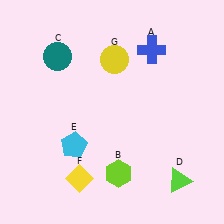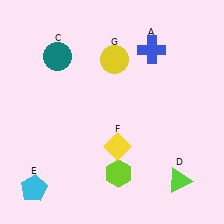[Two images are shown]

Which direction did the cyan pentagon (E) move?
The cyan pentagon (E) moved down.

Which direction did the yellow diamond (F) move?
The yellow diamond (F) moved right.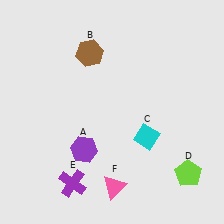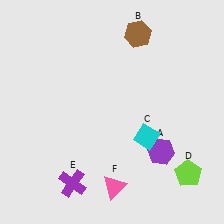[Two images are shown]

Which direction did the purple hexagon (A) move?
The purple hexagon (A) moved right.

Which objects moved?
The objects that moved are: the purple hexagon (A), the brown hexagon (B).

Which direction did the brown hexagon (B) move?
The brown hexagon (B) moved right.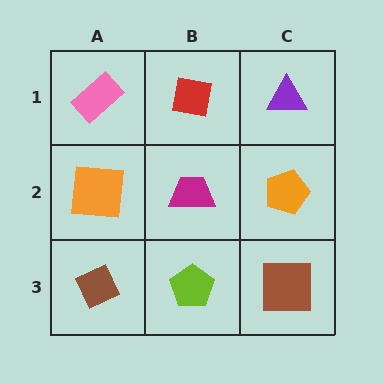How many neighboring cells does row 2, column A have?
3.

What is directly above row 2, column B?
A red square.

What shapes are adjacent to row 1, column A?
An orange square (row 2, column A), a red square (row 1, column B).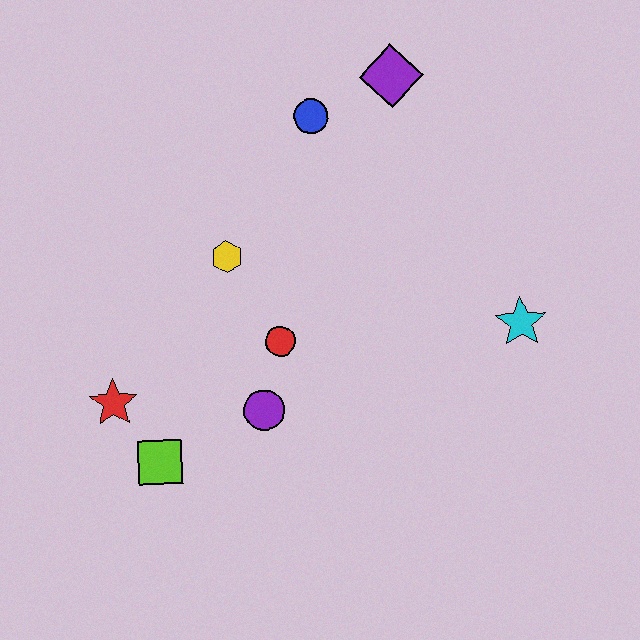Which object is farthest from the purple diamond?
The lime square is farthest from the purple diamond.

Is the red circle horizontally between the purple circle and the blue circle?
Yes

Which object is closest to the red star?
The lime square is closest to the red star.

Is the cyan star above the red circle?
Yes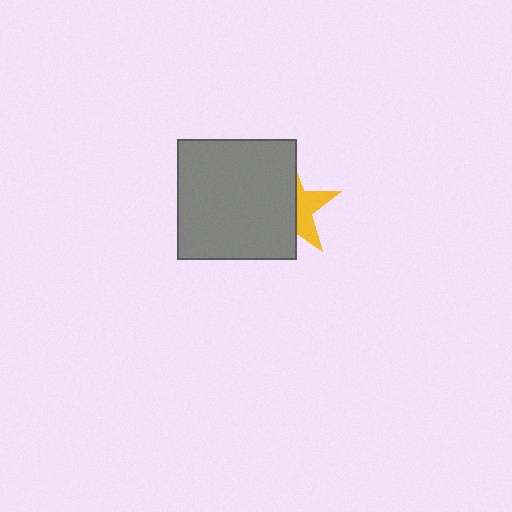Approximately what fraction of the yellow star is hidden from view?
Roughly 64% of the yellow star is hidden behind the gray square.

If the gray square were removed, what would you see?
You would see the complete yellow star.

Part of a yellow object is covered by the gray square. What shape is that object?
It is a star.